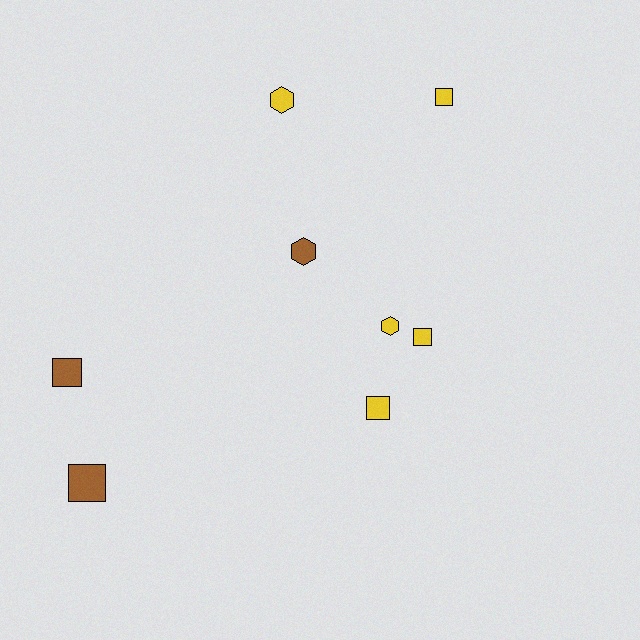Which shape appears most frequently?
Square, with 5 objects.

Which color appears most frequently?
Yellow, with 5 objects.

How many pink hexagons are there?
There are no pink hexagons.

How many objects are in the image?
There are 8 objects.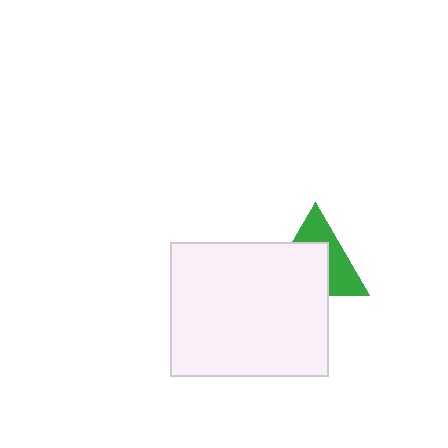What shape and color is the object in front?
The object in front is a white rectangle.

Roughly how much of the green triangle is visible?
A small part of it is visible (roughly 44%).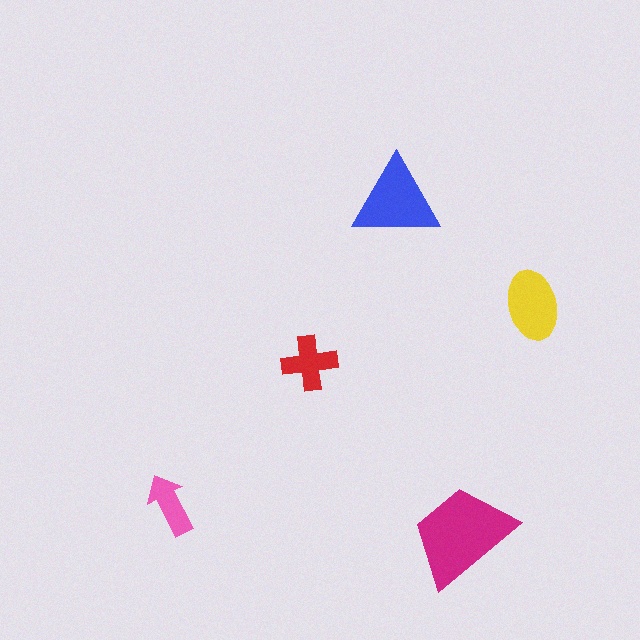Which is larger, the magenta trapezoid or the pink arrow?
The magenta trapezoid.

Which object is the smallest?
The pink arrow.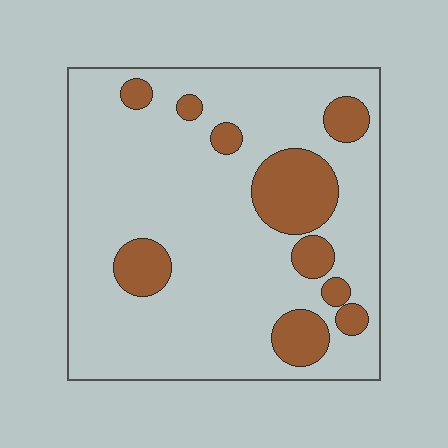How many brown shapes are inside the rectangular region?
10.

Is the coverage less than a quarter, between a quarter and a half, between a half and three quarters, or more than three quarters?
Less than a quarter.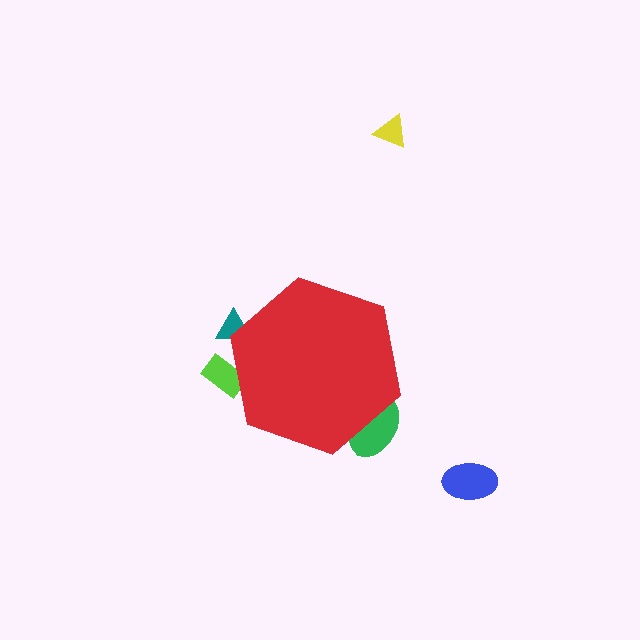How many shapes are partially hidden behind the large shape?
3 shapes are partially hidden.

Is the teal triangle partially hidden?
Yes, the teal triangle is partially hidden behind the red hexagon.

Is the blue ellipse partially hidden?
No, the blue ellipse is fully visible.